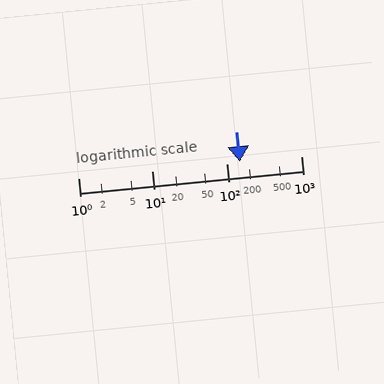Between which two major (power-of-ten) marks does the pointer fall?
The pointer is between 100 and 1000.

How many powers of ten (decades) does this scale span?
The scale spans 3 decades, from 1 to 1000.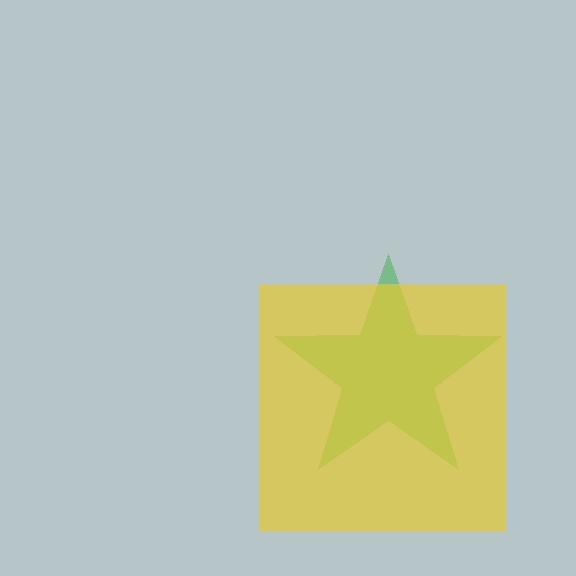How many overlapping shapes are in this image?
There are 2 overlapping shapes in the image.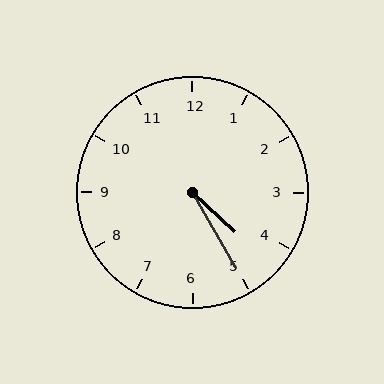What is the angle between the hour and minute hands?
Approximately 18 degrees.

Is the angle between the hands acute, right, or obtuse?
It is acute.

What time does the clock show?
4:25.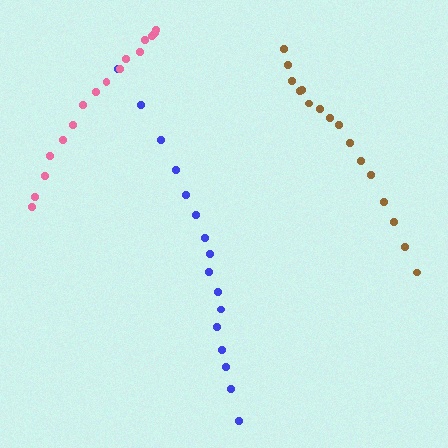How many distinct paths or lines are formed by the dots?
There are 3 distinct paths.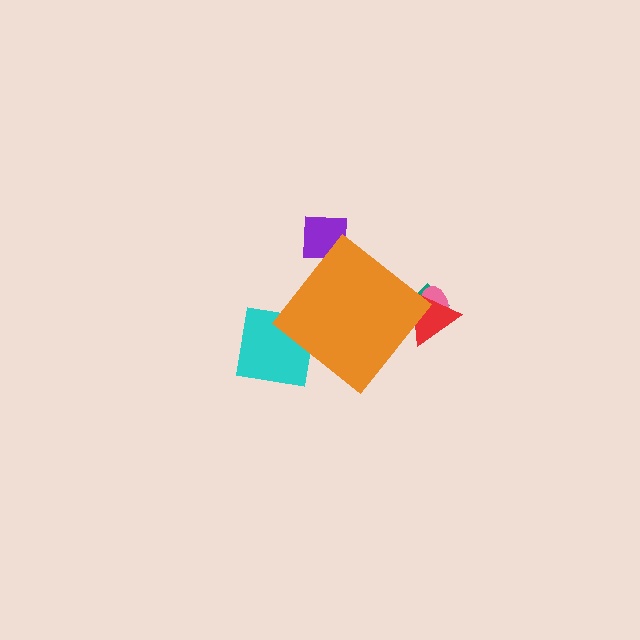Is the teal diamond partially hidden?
Yes, the teal diamond is partially hidden behind the orange diamond.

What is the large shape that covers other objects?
An orange diamond.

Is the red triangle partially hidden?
Yes, the red triangle is partially hidden behind the orange diamond.